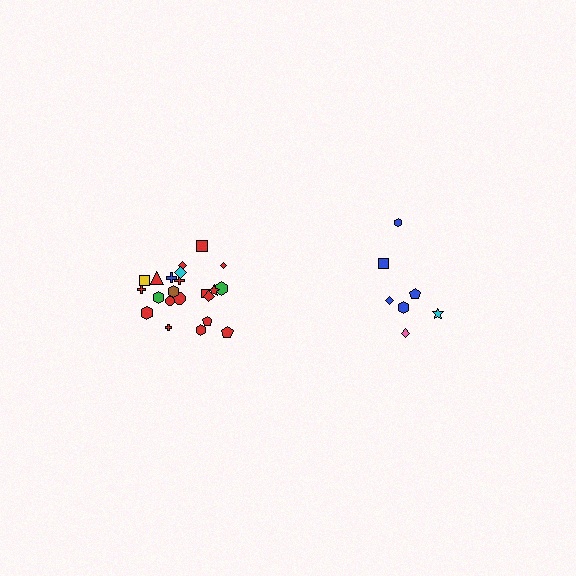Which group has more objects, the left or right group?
The left group.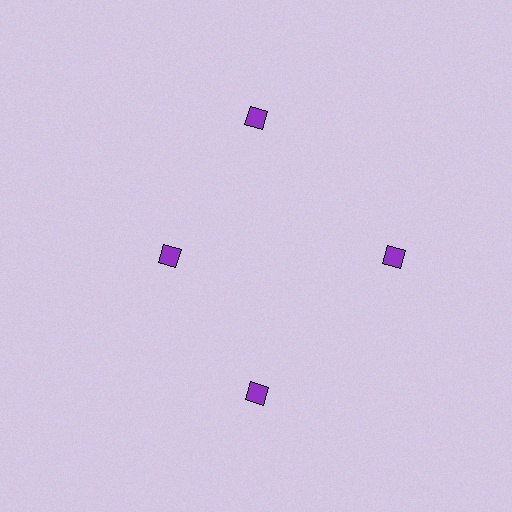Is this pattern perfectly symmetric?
No. The 4 purple diamonds are arranged in a ring, but one element near the 9 o'clock position is pulled inward toward the center, breaking the 4-fold rotational symmetry.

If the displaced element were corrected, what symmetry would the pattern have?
It would have 4-fold rotational symmetry — the pattern would map onto itself every 90 degrees.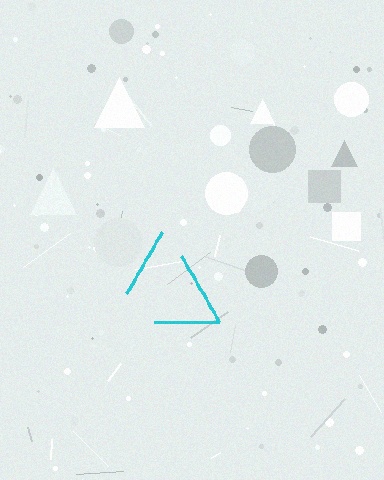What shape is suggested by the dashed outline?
The dashed outline suggests a triangle.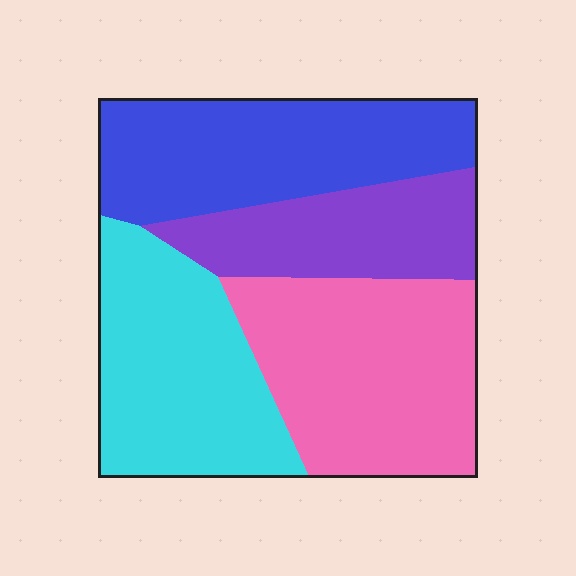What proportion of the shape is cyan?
Cyan takes up about one quarter (1/4) of the shape.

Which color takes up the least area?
Purple, at roughly 20%.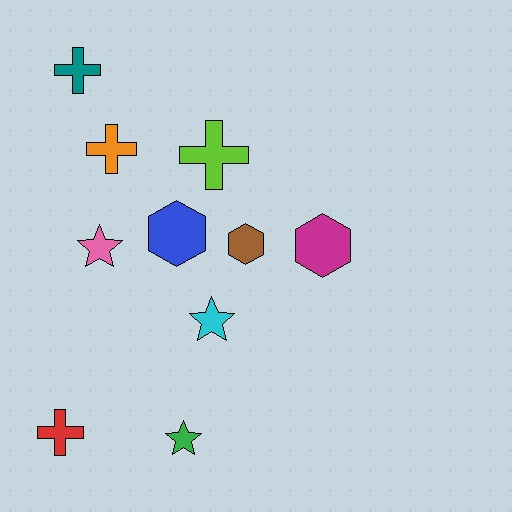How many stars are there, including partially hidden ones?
There are 3 stars.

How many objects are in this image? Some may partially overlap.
There are 10 objects.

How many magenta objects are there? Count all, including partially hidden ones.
There is 1 magenta object.